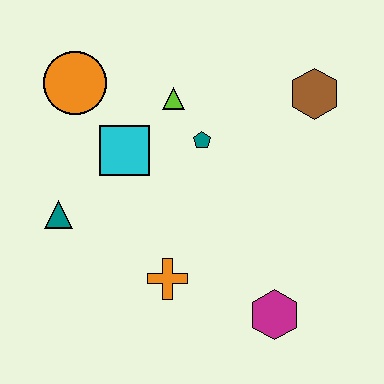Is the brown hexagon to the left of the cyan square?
No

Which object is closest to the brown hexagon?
The teal pentagon is closest to the brown hexagon.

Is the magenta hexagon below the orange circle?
Yes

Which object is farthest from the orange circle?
The magenta hexagon is farthest from the orange circle.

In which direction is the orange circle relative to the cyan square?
The orange circle is above the cyan square.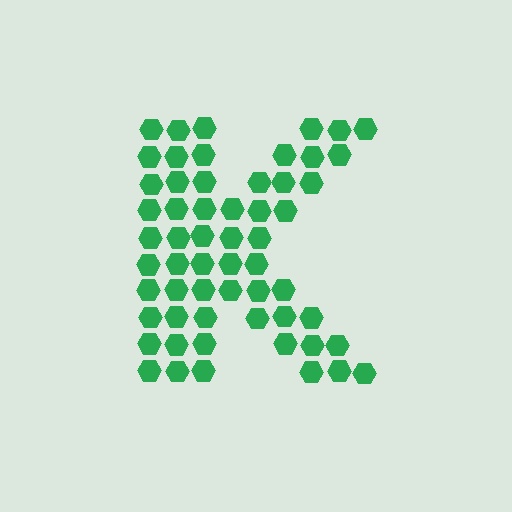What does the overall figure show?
The overall figure shows the letter K.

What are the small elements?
The small elements are hexagons.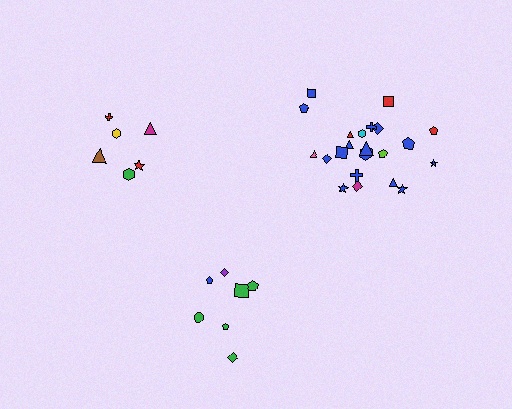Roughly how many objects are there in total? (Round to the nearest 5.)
Roughly 35 objects in total.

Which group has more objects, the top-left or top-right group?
The top-right group.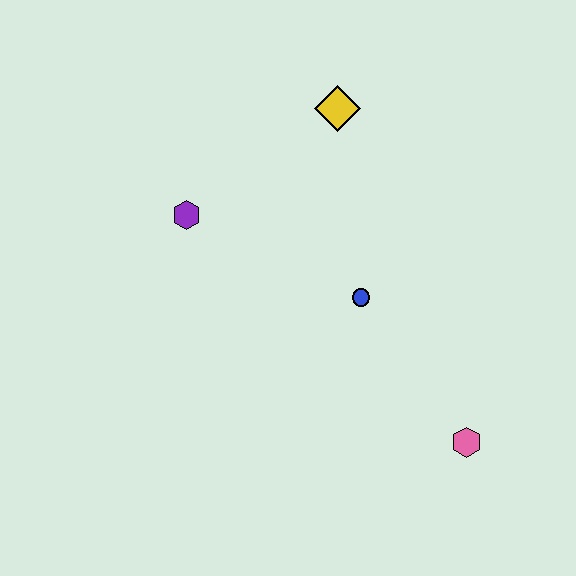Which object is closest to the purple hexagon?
The yellow diamond is closest to the purple hexagon.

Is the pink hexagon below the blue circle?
Yes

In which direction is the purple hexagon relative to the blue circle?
The purple hexagon is to the left of the blue circle.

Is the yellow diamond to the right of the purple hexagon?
Yes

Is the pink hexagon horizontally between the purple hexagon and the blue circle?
No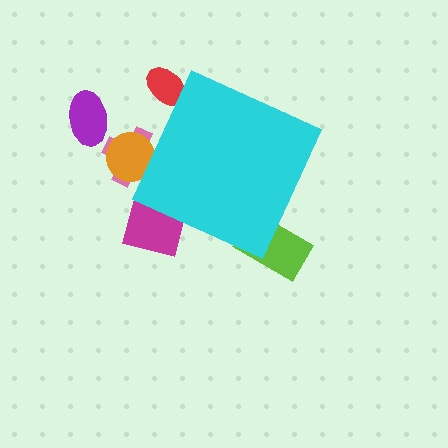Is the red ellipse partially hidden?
Yes, the red ellipse is partially hidden behind the cyan diamond.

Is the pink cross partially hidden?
Yes, the pink cross is partially hidden behind the cyan diamond.